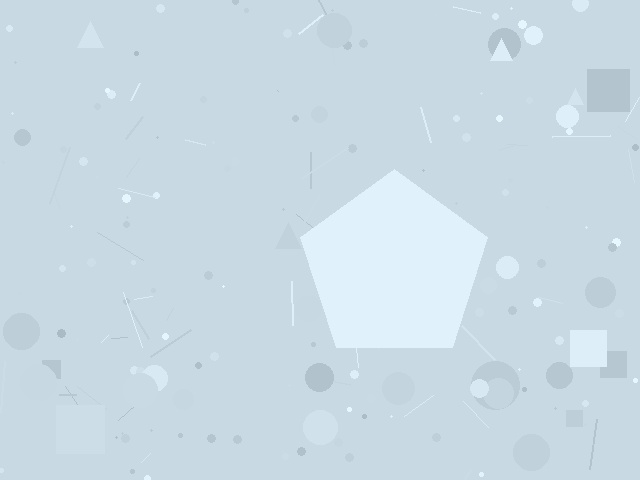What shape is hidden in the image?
A pentagon is hidden in the image.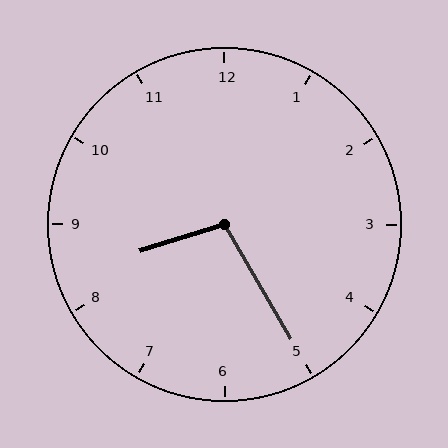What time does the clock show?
8:25.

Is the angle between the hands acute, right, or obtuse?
It is obtuse.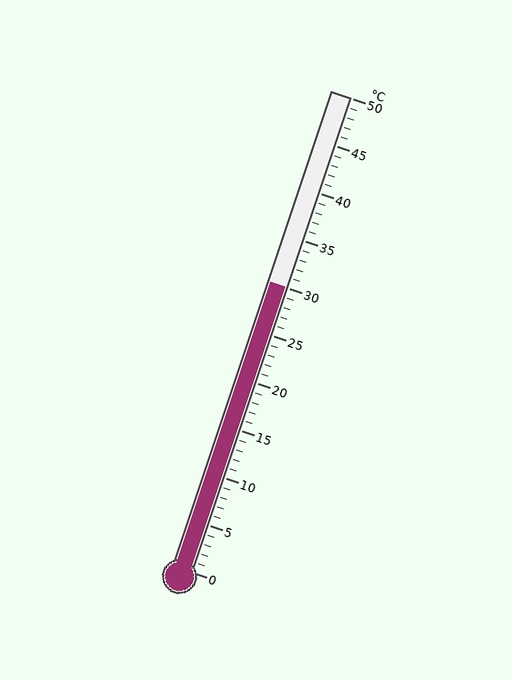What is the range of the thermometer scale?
The thermometer scale ranges from 0°C to 50°C.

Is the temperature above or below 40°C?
The temperature is below 40°C.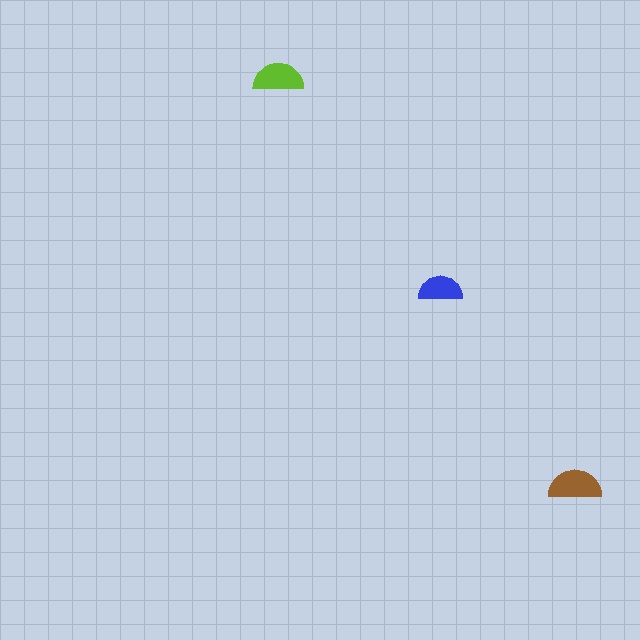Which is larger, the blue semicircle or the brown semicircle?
The brown one.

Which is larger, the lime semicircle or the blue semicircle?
The lime one.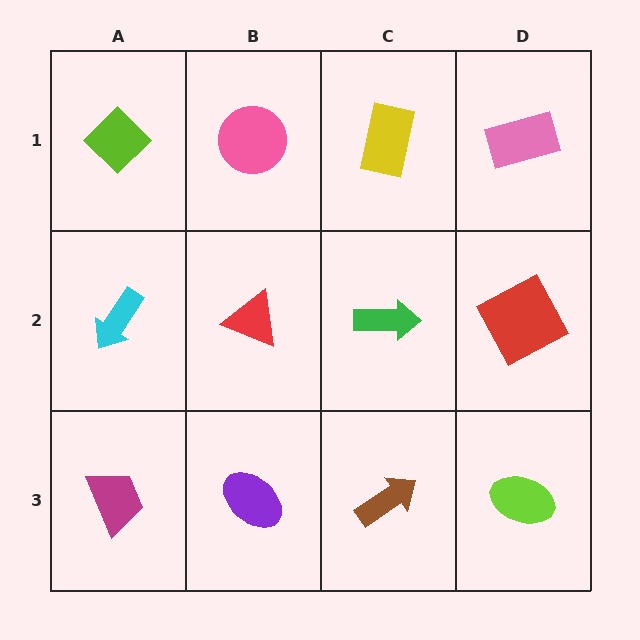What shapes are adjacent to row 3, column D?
A red square (row 2, column D), a brown arrow (row 3, column C).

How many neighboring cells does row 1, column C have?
3.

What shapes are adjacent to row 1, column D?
A red square (row 2, column D), a yellow rectangle (row 1, column C).